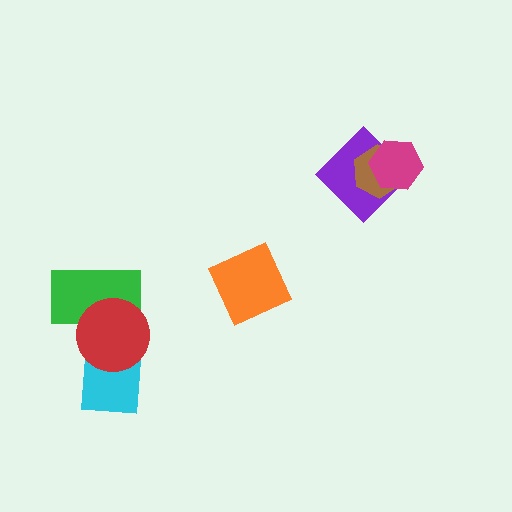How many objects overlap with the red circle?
2 objects overlap with the red circle.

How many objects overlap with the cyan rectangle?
2 objects overlap with the cyan rectangle.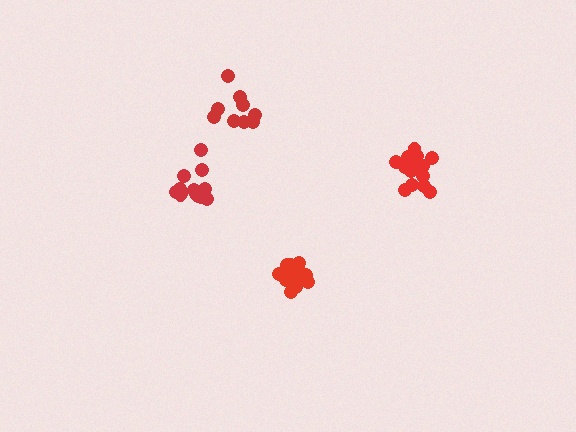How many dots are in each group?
Group 1: 9 dots, Group 2: 13 dots, Group 3: 14 dots, Group 4: 14 dots (50 total).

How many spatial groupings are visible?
There are 4 spatial groupings.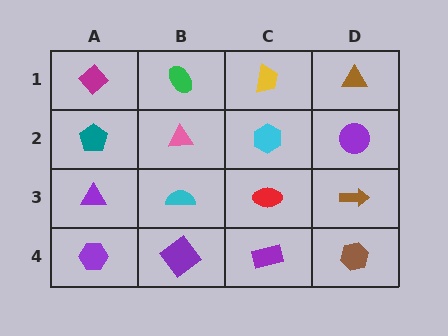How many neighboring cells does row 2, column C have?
4.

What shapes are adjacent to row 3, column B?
A pink triangle (row 2, column B), a purple diamond (row 4, column B), a purple triangle (row 3, column A), a red ellipse (row 3, column C).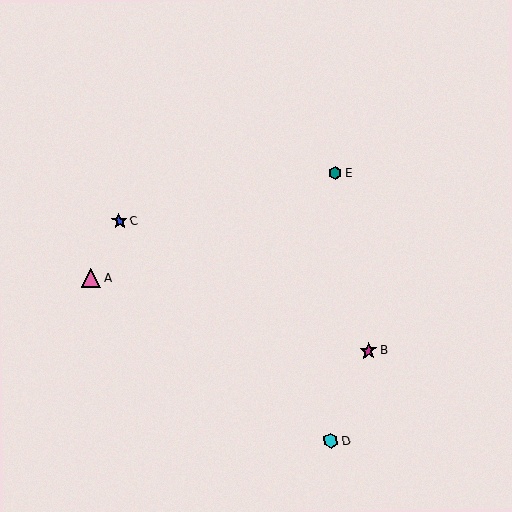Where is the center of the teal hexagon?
The center of the teal hexagon is at (335, 173).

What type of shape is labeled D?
Shape D is a cyan hexagon.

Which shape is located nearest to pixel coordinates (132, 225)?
The blue star (labeled C) at (119, 221) is nearest to that location.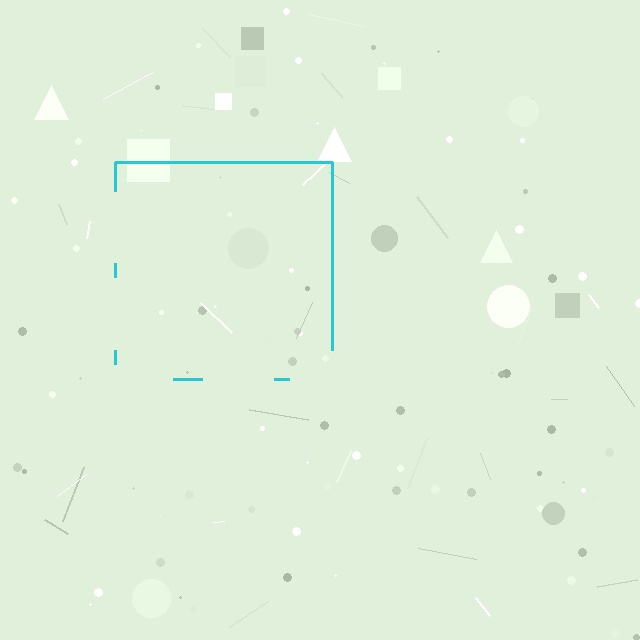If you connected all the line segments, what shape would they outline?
They would outline a square.